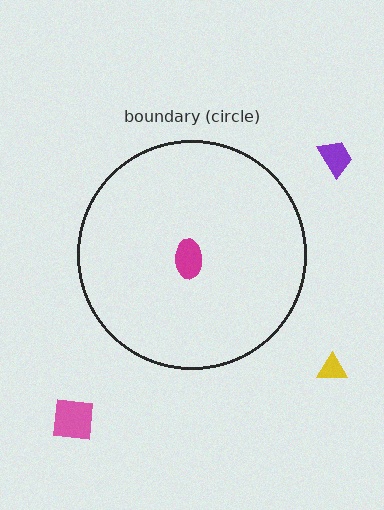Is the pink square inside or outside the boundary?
Outside.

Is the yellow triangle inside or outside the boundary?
Outside.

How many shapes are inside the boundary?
1 inside, 3 outside.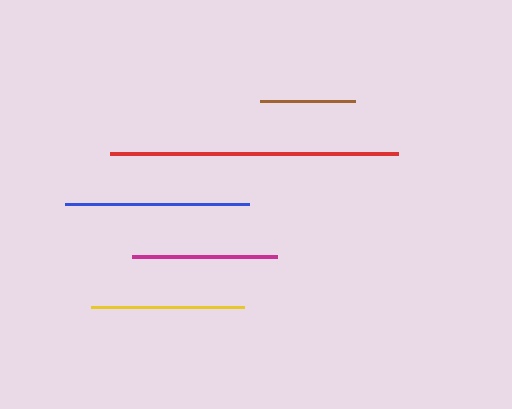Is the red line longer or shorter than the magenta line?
The red line is longer than the magenta line.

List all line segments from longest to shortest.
From longest to shortest: red, blue, yellow, magenta, brown.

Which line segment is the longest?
The red line is the longest at approximately 288 pixels.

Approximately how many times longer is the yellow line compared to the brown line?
The yellow line is approximately 1.6 times the length of the brown line.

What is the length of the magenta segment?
The magenta segment is approximately 145 pixels long.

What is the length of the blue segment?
The blue segment is approximately 185 pixels long.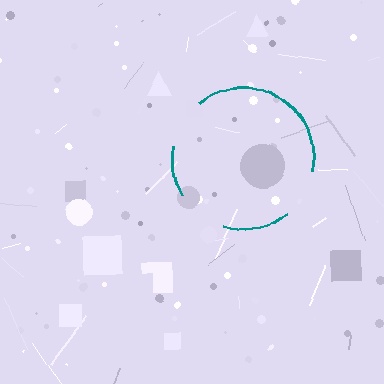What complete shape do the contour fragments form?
The contour fragments form a circle.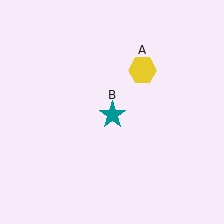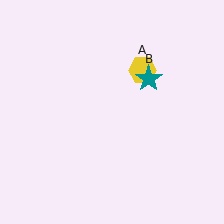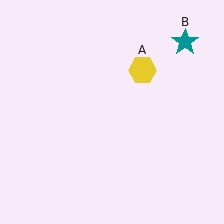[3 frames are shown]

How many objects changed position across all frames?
1 object changed position: teal star (object B).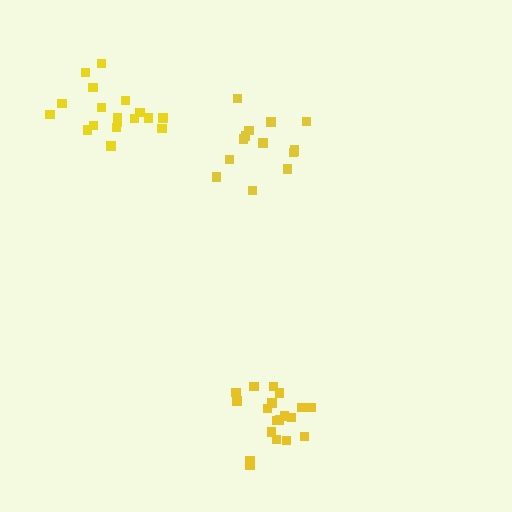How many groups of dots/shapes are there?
There are 3 groups.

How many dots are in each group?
Group 1: 19 dots, Group 2: 18 dots, Group 3: 14 dots (51 total).